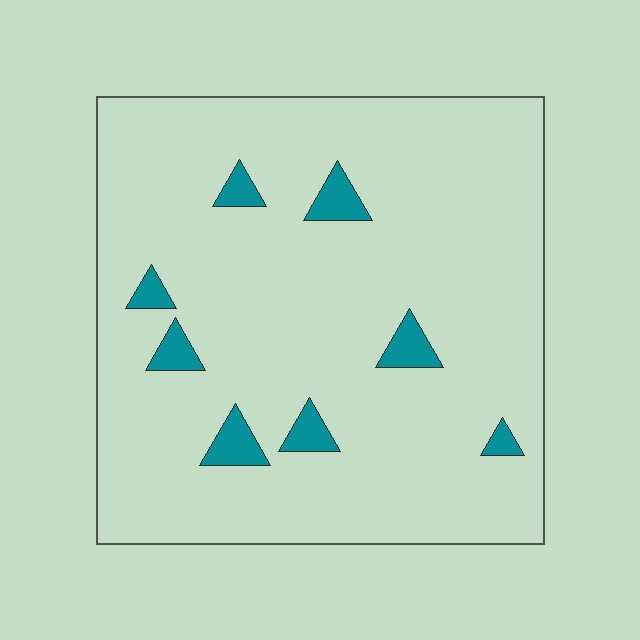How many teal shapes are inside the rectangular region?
8.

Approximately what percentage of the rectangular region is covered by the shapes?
Approximately 5%.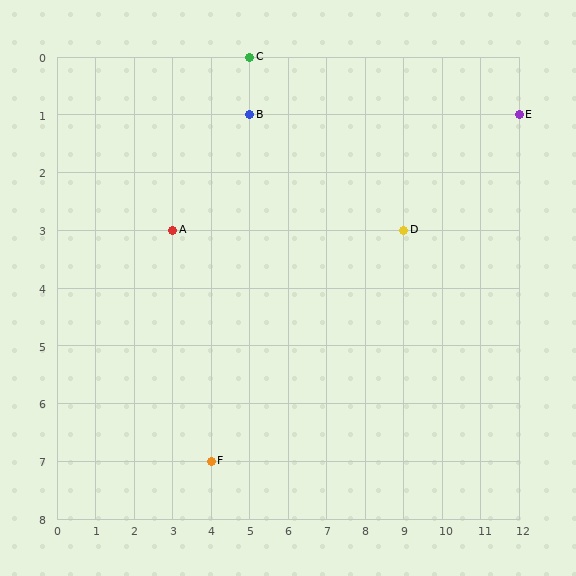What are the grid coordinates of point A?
Point A is at grid coordinates (3, 3).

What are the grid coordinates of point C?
Point C is at grid coordinates (5, 0).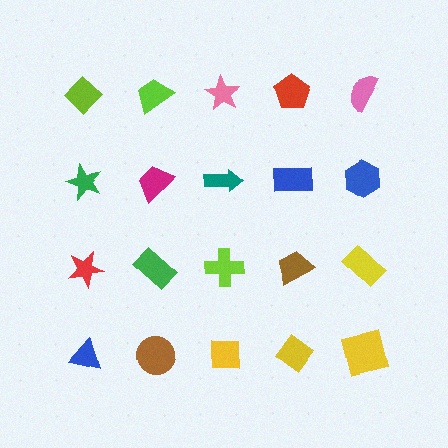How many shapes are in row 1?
5 shapes.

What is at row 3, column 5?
A yellow rectangle.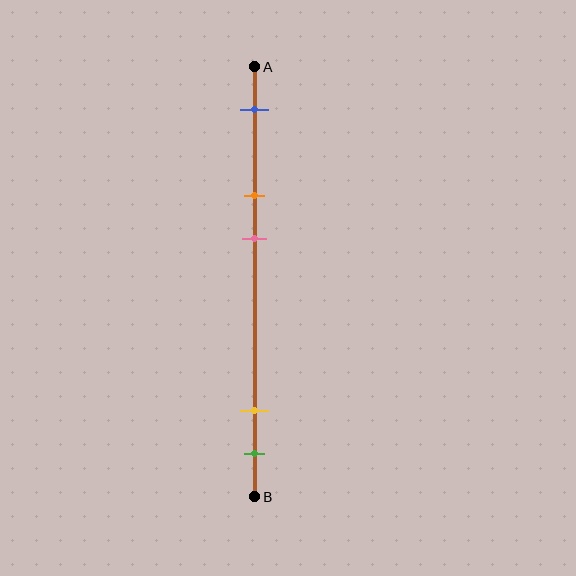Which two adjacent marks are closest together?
The yellow and green marks are the closest adjacent pair.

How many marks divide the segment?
There are 5 marks dividing the segment.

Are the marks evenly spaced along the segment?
No, the marks are not evenly spaced.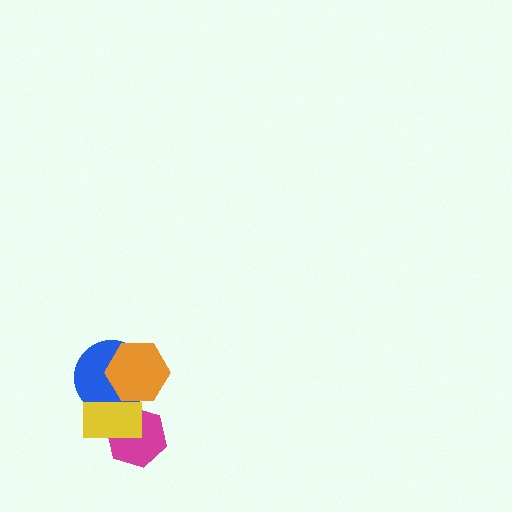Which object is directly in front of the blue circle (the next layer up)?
The orange hexagon is directly in front of the blue circle.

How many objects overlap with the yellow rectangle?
3 objects overlap with the yellow rectangle.